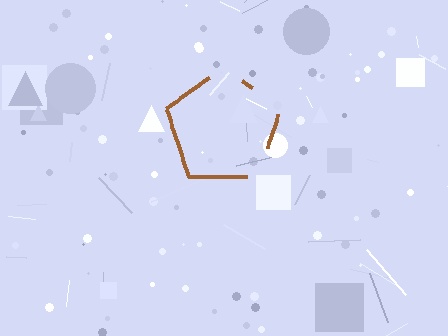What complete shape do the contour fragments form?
The contour fragments form a pentagon.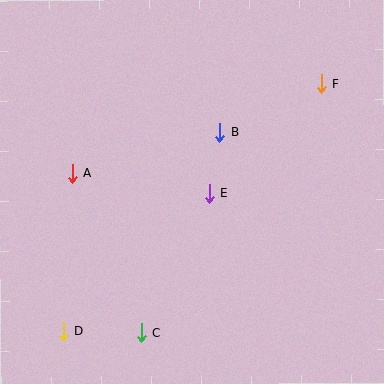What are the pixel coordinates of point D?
Point D is at (63, 331).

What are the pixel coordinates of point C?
Point C is at (141, 333).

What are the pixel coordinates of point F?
Point F is at (322, 84).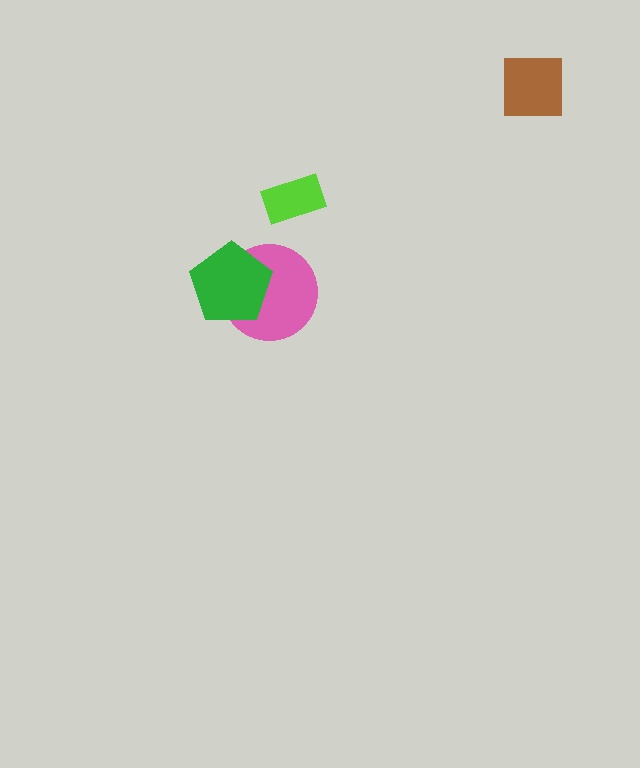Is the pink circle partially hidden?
Yes, it is partially covered by another shape.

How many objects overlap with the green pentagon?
1 object overlaps with the green pentagon.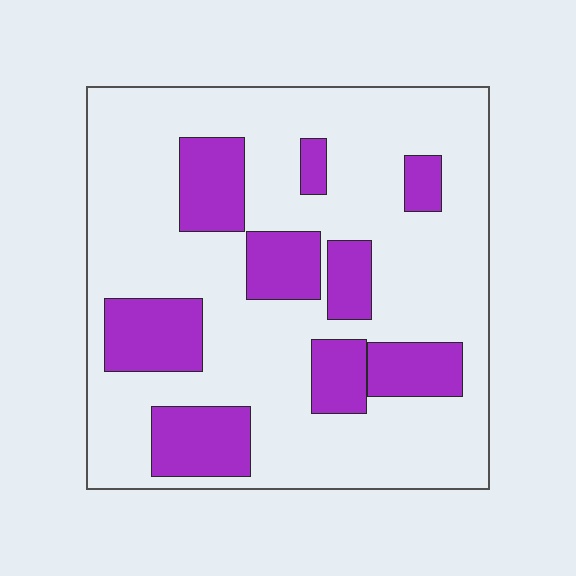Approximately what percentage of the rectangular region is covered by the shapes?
Approximately 25%.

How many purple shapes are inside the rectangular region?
9.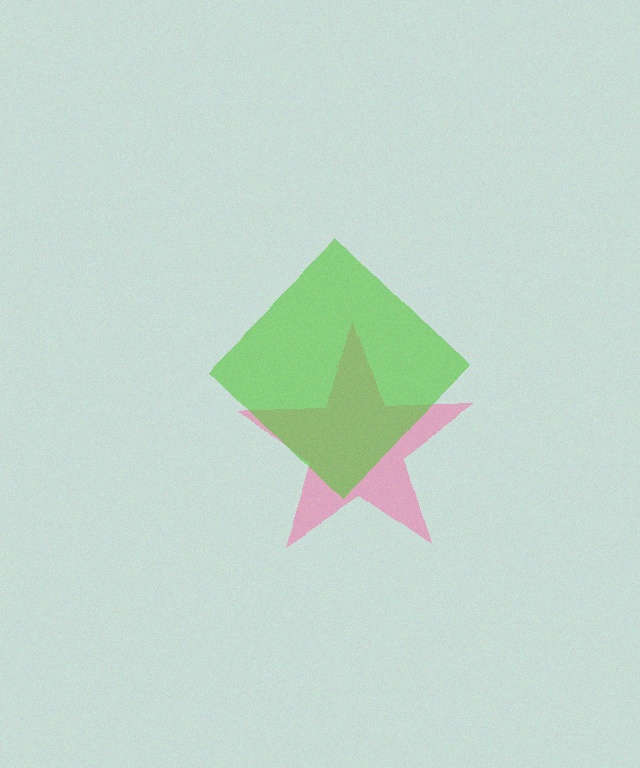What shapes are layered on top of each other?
The layered shapes are: a pink star, a lime diamond.